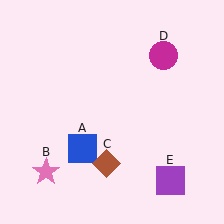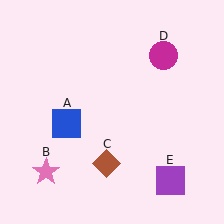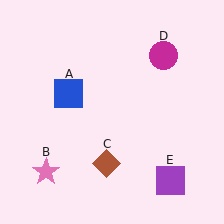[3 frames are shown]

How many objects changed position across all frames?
1 object changed position: blue square (object A).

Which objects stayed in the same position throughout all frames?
Pink star (object B) and brown diamond (object C) and magenta circle (object D) and purple square (object E) remained stationary.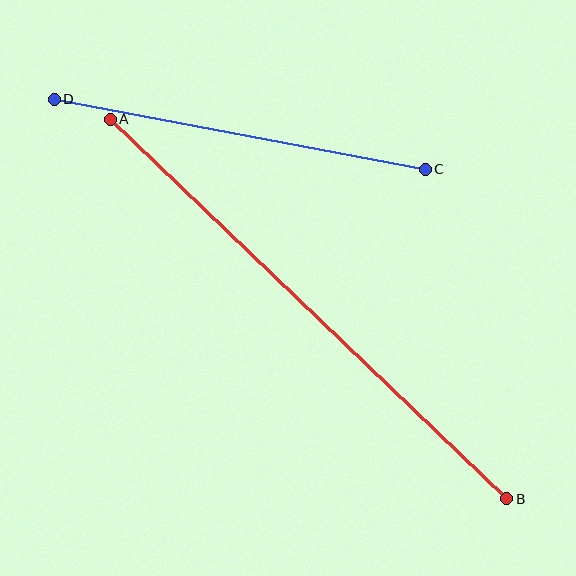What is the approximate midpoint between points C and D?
The midpoint is at approximately (240, 134) pixels.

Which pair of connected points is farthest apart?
Points A and B are farthest apart.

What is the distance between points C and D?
The distance is approximately 378 pixels.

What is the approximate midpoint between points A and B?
The midpoint is at approximately (308, 309) pixels.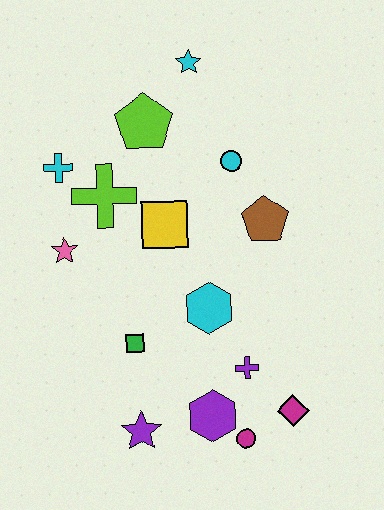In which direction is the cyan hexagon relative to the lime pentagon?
The cyan hexagon is below the lime pentagon.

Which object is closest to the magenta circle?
The purple hexagon is closest to the magenta circle.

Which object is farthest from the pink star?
The magenta diamond is farthest from the pink star.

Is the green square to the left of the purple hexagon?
Yes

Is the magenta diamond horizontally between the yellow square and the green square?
No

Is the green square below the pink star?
Yes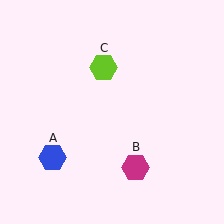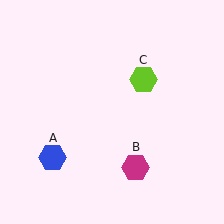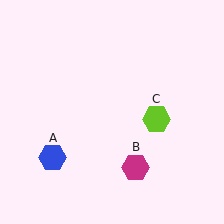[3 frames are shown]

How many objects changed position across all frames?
1 object changed position: lime hexagon (object C).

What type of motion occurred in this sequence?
The lime hexagon (object C) rotated clockwise around the center of the scene.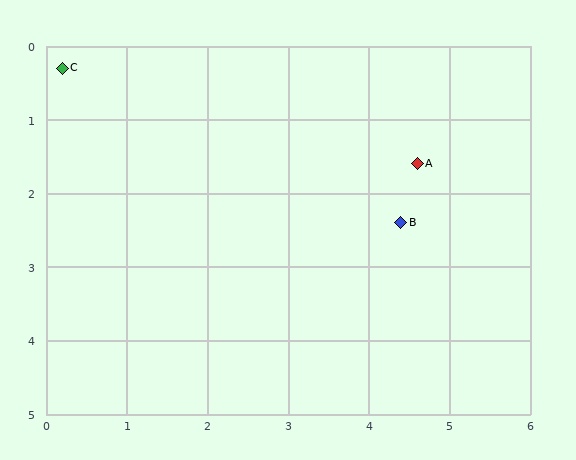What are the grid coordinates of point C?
Point C is at approximately (0.2, 0.3).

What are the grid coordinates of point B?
Point B is at approximately (4.4, 2.4).